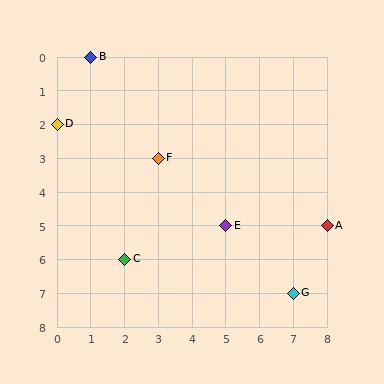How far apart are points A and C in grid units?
Points A and C are 6 columns and 1 row apart (about 6.1 grid units diagonally).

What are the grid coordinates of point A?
Point A is at grid coordinates (8, 5).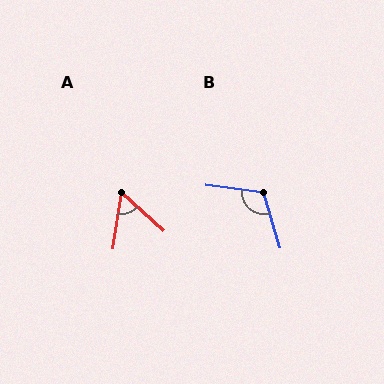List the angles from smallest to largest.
A (57°), B (114°).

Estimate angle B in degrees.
Approximately 114 degrees.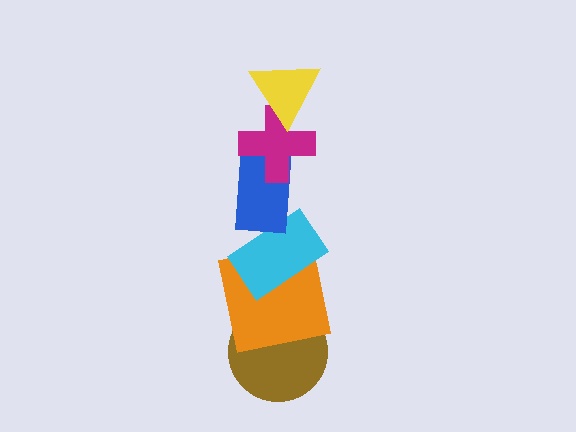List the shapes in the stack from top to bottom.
From top to bottom: the yellow triangle, the magenta cross, the blue rectangle, the cyan rectangle, the orange square, the brown circle.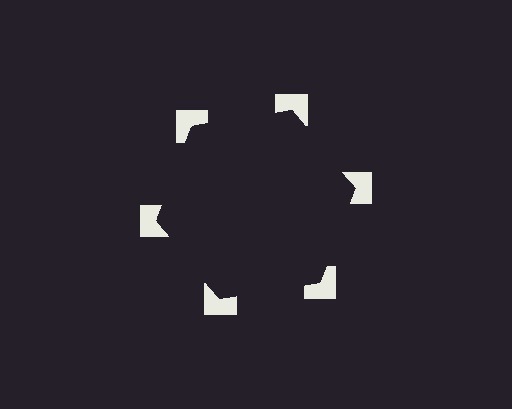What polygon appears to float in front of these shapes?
An illusory hexagon — its edges are inferred from the aligned wedge cuts in the notched squares, not physically drawn.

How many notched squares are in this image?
There are 6 — one at each vertex of the illusory hexagon.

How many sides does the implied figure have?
6 sides.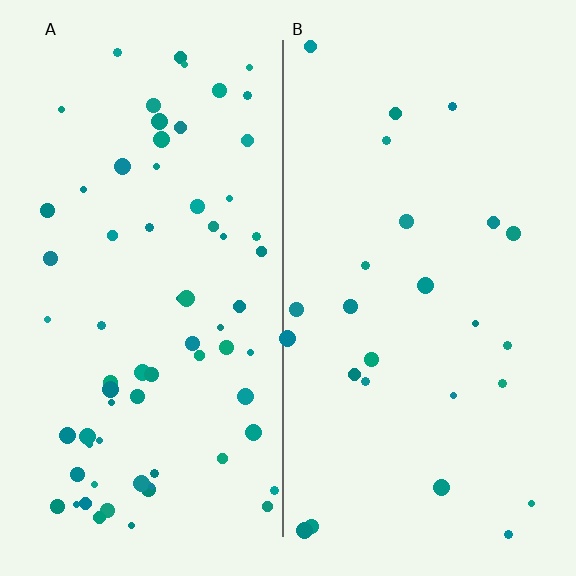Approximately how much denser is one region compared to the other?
Approximately 2.7× — region A over region B.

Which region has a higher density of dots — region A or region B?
A (the left).